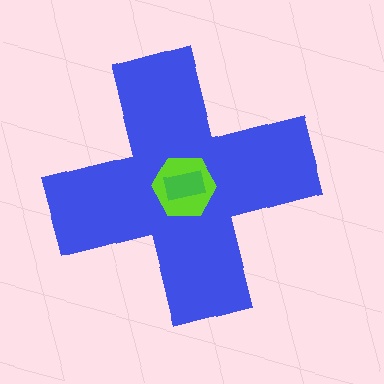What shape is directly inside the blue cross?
The lime hexagon.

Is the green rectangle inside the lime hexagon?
Yes.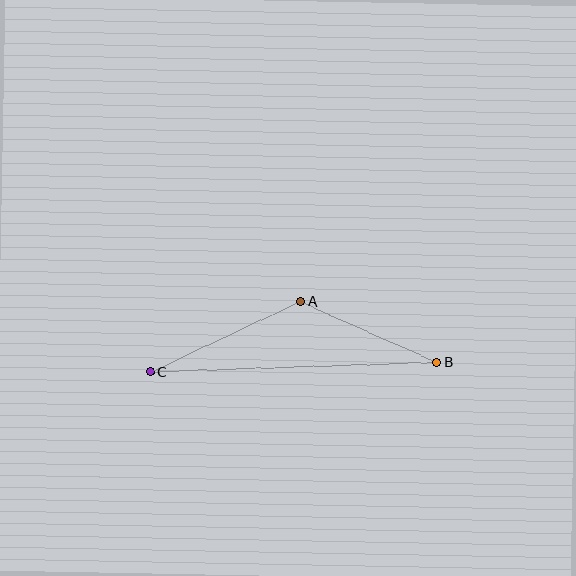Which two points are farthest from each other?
Points B and C are farthest from each other.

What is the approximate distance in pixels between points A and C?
The distance between A and C is approximately 166 pixels.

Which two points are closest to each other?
Points A and B are closest to each other.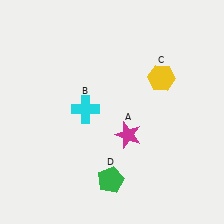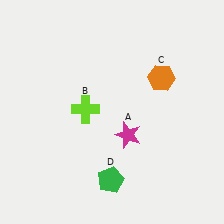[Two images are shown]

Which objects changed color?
B changed from cyan to lime. C changed from yellow to orange.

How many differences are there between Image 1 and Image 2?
There are 2 differences between the two images.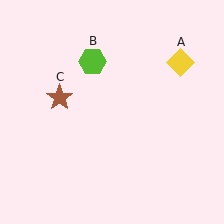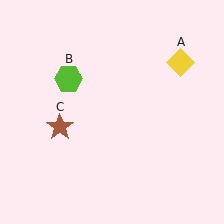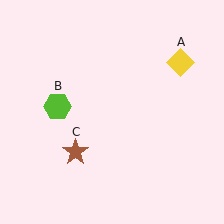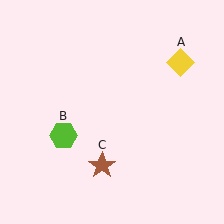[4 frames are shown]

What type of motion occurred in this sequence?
The lime hexagon (object B), brown star (object C) rotated counterclockwise around the center of the scene.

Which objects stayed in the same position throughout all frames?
Yellow diamond (object A) remained stationary.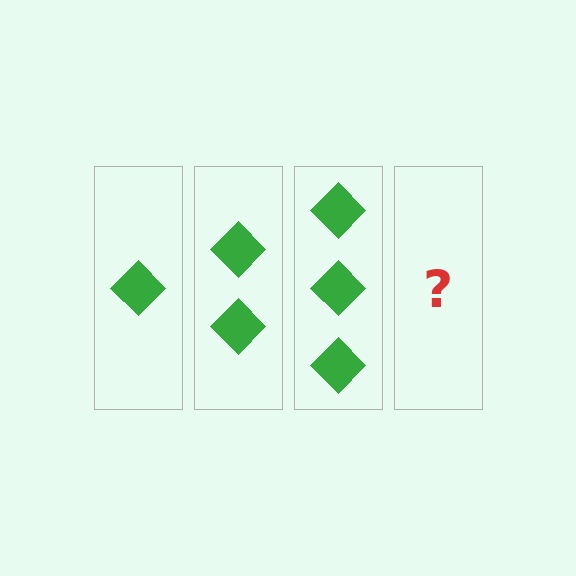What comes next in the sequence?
The next element should be 4 diamonds.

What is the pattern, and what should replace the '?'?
The pattern is that each step adds one more diamond. The '?' should be 4 diamonds.